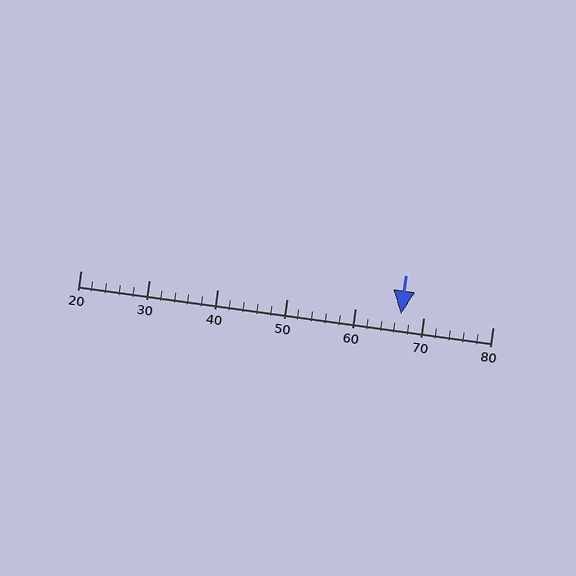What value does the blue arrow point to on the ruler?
The blue arrow points to approximately 67.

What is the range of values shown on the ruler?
The ruler shows values from 20 to 80.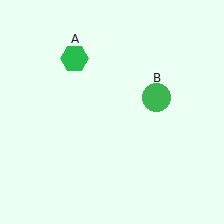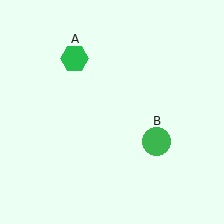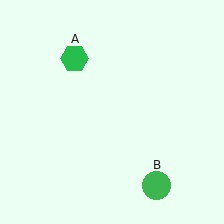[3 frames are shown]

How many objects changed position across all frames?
1 object changed position: green circle (object B).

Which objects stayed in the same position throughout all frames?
Green hexagon (object A) remained stationary.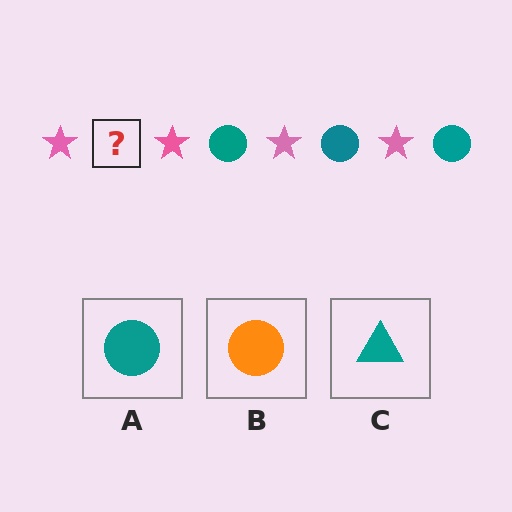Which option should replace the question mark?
Option A.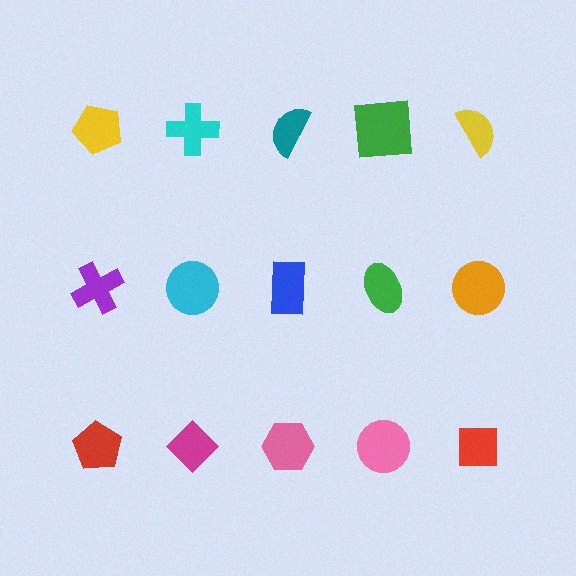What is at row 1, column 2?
A cyan cross.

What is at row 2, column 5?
An orange circle.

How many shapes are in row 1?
5 shapes.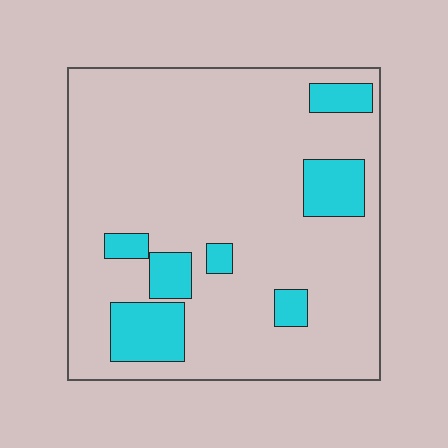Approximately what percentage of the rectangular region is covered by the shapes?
Approximately 15%.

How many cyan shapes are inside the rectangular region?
7.